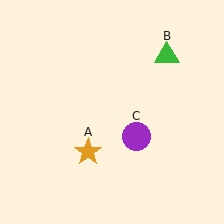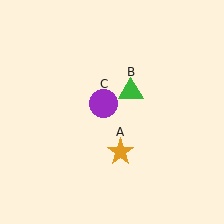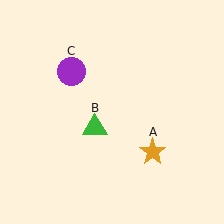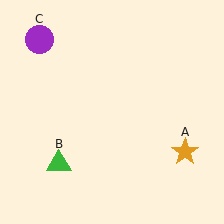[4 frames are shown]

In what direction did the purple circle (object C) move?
The purple circle (object C) moved up and to the left.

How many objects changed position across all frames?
3 objects changed position: orange star (object A), green triangle (object B), purple circle (object C).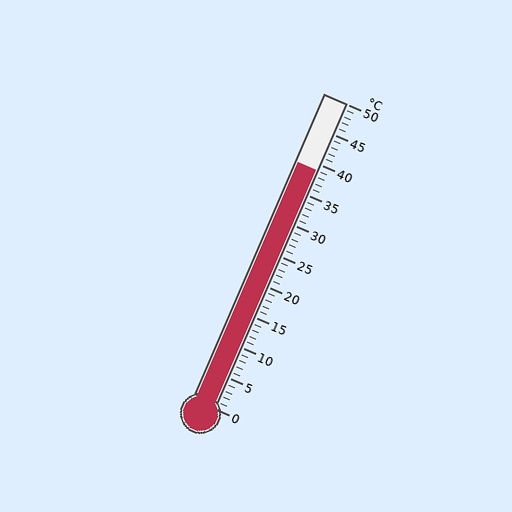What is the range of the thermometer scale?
The thermometer scale ranges from 0°C to 50°C.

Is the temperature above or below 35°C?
The temperature is above 35°C.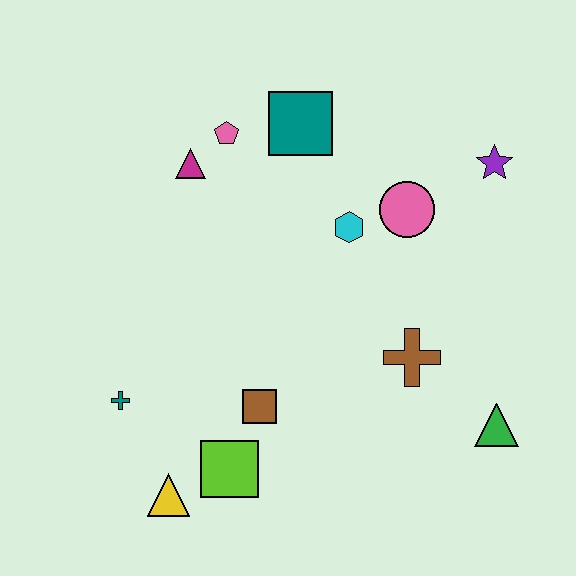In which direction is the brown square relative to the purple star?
The brown square is below the purple star.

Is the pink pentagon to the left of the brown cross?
Yes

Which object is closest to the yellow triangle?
The lime square is closest to the yellow triangle.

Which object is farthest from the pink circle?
The yellow triangle is farthest from the pink circle.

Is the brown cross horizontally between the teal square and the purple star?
Yes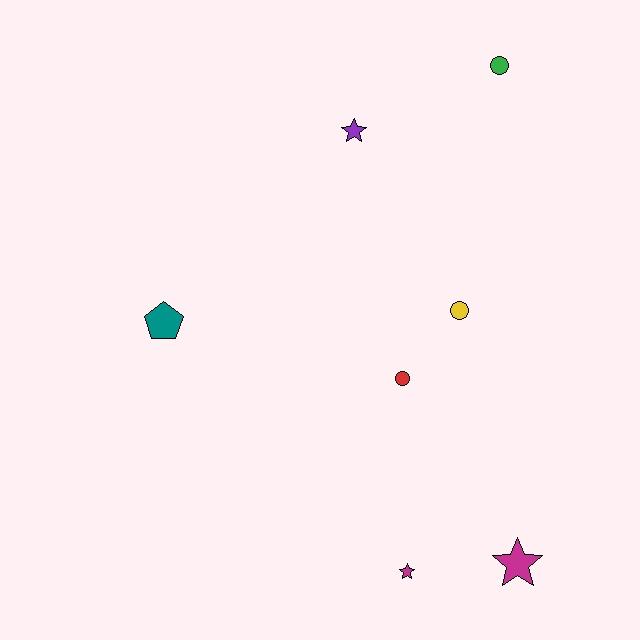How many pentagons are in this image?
There is 1 pentagon.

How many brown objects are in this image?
There are no brown objects.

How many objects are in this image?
There are 7 objects.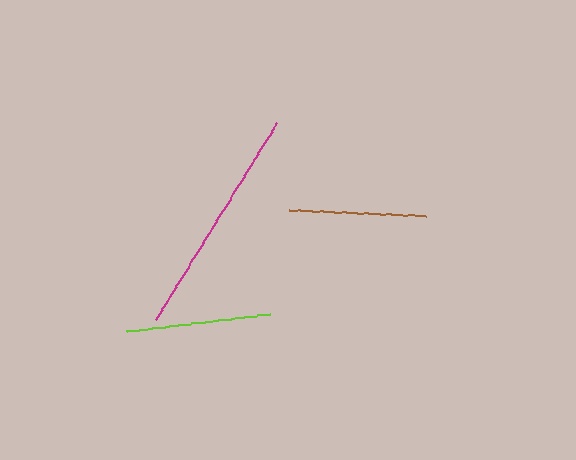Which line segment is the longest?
The magenta line is the longest at approximately 231 pixels.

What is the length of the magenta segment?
The magenta segment is approximately 231 pixels long.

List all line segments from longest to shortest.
From longest to shortest: magenta, lime, brown.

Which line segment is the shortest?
The brown line is the shortest at approximately 137 pixels.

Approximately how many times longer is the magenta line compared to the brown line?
The magenta line is approximately 1.7 times the length of the brown line.